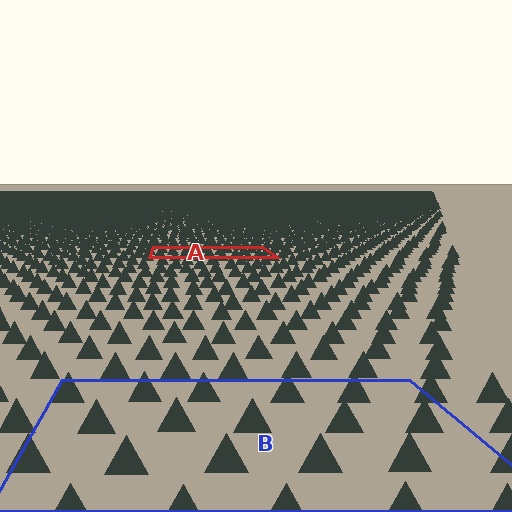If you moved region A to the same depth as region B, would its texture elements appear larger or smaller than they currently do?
They would appear larger. At a closer depth, the same texture elements are projected at a bigger on-screen size.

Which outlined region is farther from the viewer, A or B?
Region A is farther from the viewer — the texture elements inside it appear smaller and more densely packed.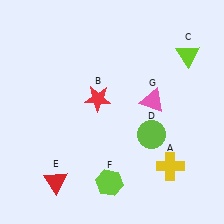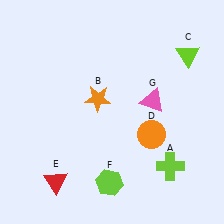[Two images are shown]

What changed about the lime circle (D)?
In Image 1, D is lime. In Image 2, it changed to orange.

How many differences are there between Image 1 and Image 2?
There are 3 differences between the two images.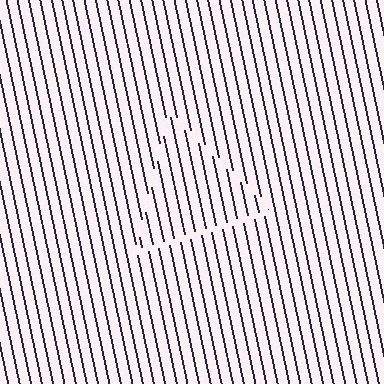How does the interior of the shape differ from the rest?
The interior of the shape contains the same grating, shifted by half a period — the contour is defined by the phase discontinuity where line-ends from the inner and outer gratings abut.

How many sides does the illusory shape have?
3 sides — the line-ends trace a triangle.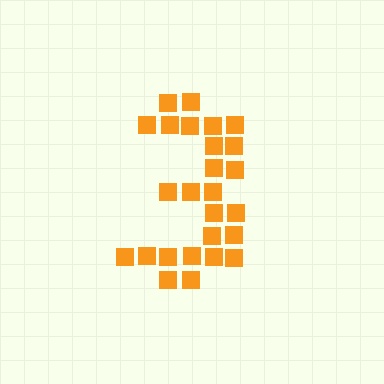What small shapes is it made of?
It is made of small squares.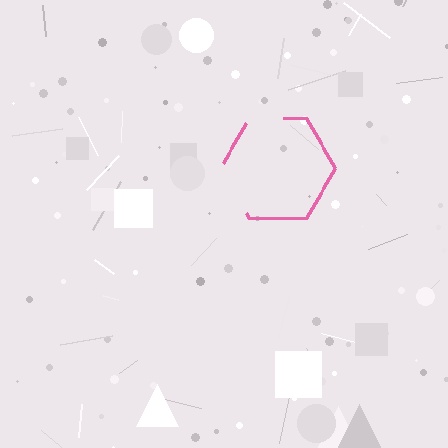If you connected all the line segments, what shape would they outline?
They would outline a hexagon.